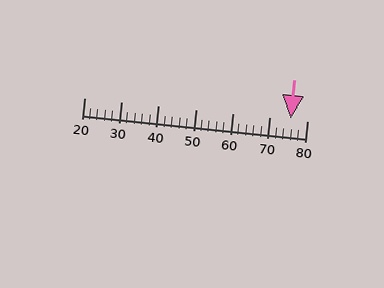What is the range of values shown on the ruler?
The ruler shows values from 20 to 80.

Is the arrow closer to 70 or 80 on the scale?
The arrow is closer to 80.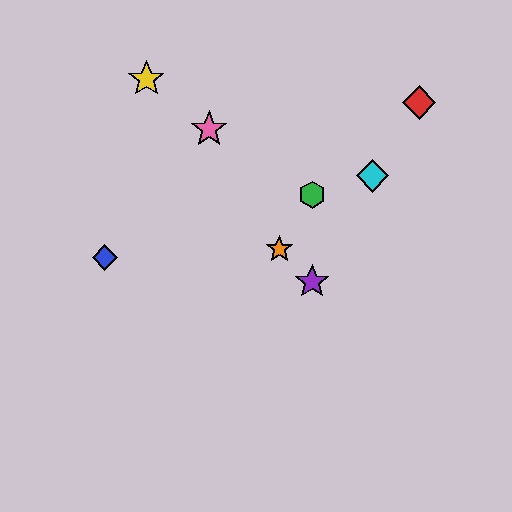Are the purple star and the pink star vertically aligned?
No, the purple star is at x≈312 and the pink star is at x≈209.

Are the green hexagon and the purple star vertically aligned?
Yes, both are at x≈312.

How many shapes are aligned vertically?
2 shapes (the green hexagon, the purple star) are aligned vertically.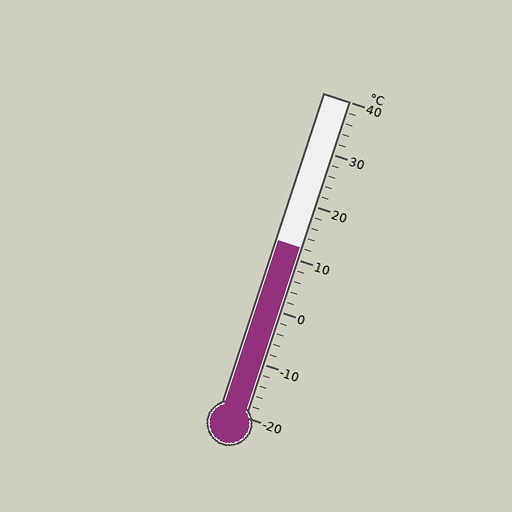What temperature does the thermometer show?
The thermometer shows approximately 12°C.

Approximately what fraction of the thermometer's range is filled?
The thermometer is filled to approximately 55% of its range.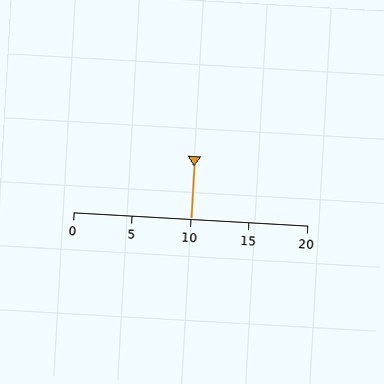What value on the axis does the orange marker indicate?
The marker indicates approximately 10.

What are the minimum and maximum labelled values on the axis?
The axis runs from 0 to 20.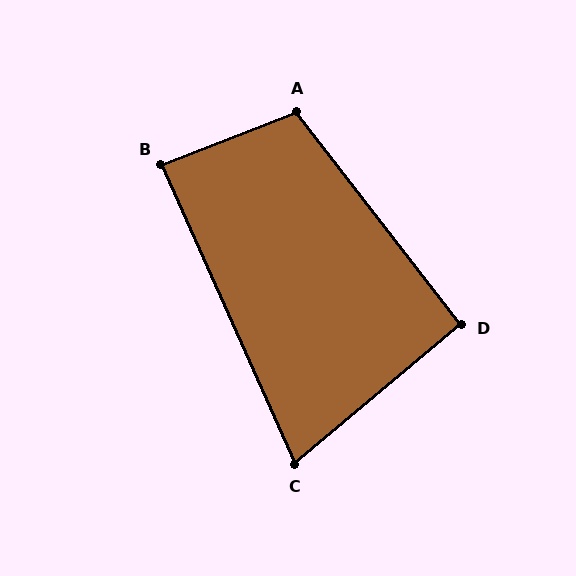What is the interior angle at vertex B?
Approximately 88 degrees (approximately right).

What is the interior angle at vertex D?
Approximately 92 degrees (approximately right).